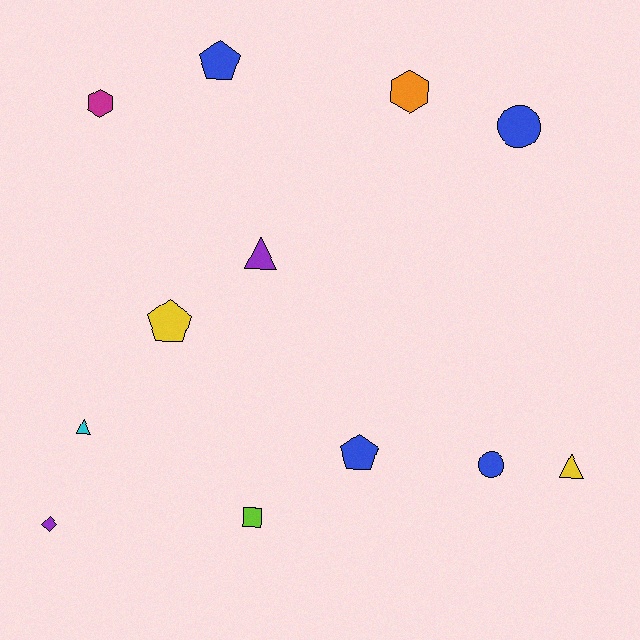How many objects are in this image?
There are 12 objects.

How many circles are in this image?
There are 2 circles.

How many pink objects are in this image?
There are no pink objects.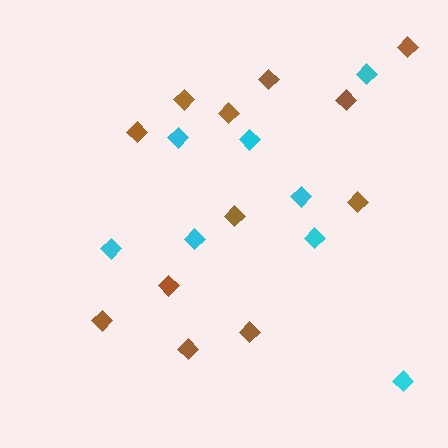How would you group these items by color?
There are 2 groups: one group of cyan diamonds (8) and one group of brown diamonds (12).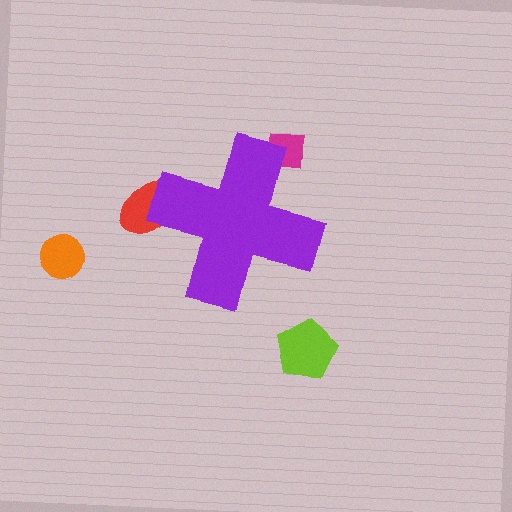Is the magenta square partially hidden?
Yes, the magenta square is partially hidden behind the purple cross.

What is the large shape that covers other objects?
A purple cross.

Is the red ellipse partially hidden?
Yes, the red ellipse is partially hidden behind the purple cross.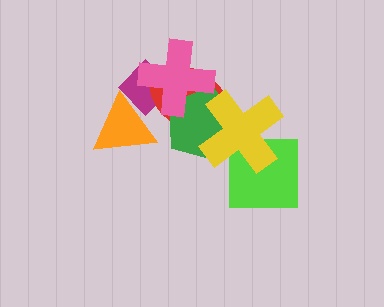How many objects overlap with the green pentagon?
3 objects overlap with the green pentagon.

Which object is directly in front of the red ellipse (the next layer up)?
The green pentagon is directly in front of the red ellipse.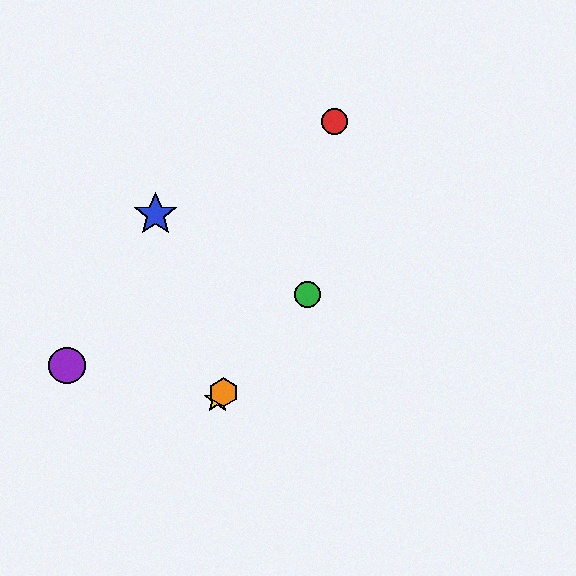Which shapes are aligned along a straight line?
The green circle, the yellow star, the orange hexagon are aligned along a straight line.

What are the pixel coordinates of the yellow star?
The yellow star is at (217, 399).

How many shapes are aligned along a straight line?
3 shapes (the green circle, the yellow star, the orange hexagon) are aligned along a straight line.